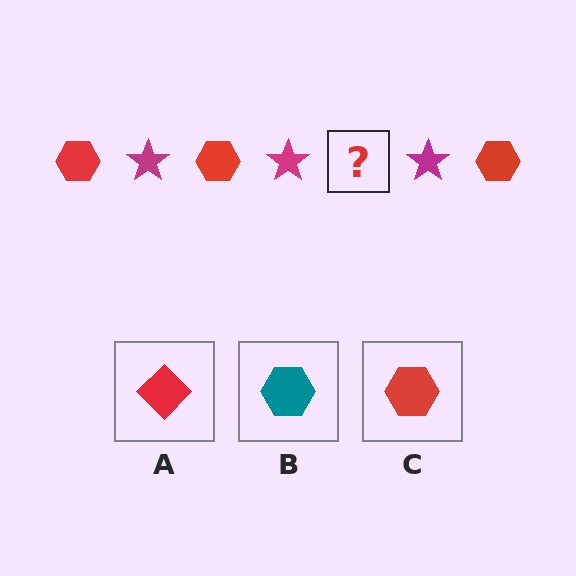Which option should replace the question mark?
Option C.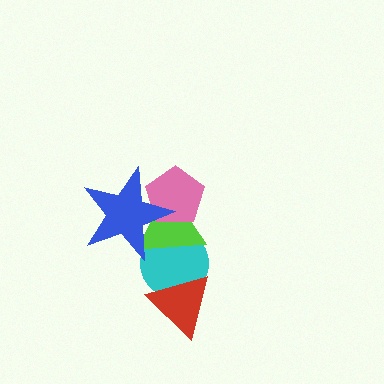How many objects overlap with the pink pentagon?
2 objects overlap with the pink pentagon.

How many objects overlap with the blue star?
3 objects overlap with the blue star.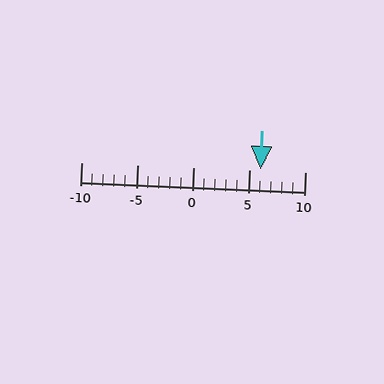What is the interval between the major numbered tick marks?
The major tick marks are spaced 5 units apart.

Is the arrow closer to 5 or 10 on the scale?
The arrow is closer to 5.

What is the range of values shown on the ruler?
The ruler shows values from -10 to 10.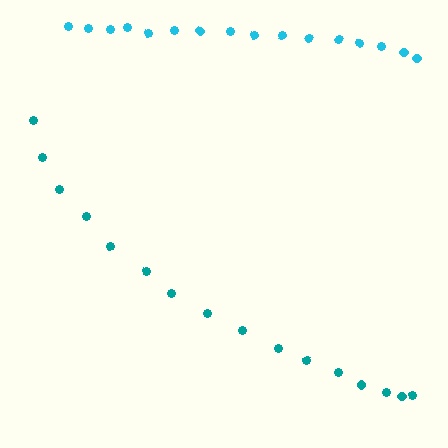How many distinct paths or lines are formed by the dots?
There are 2 distinct paths.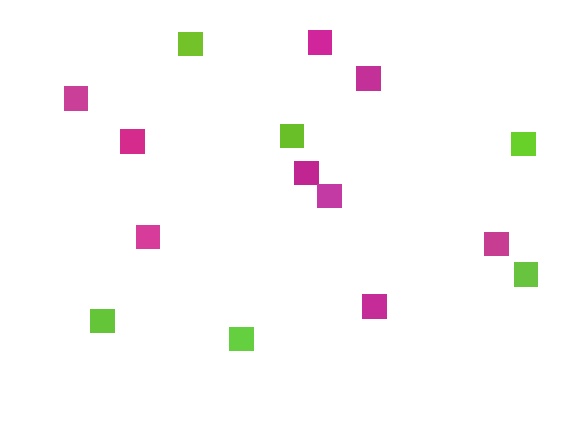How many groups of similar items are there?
There are 2 groups: one group of magenta squares (9) and one group of lime squares (6).